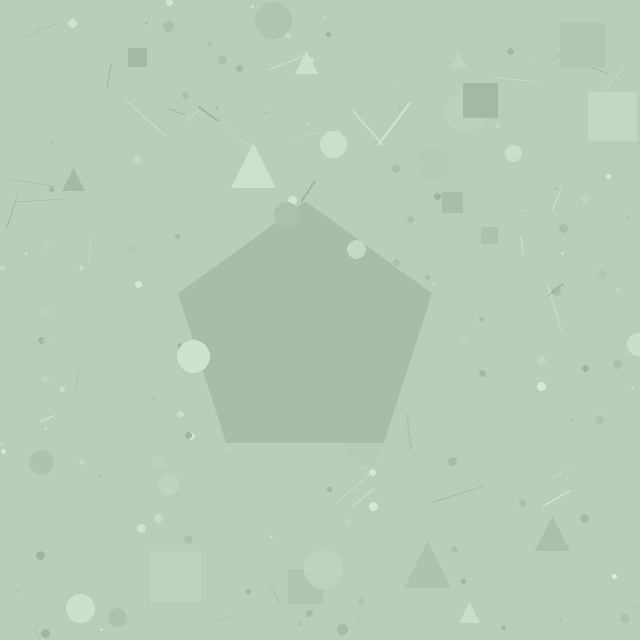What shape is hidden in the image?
A pentagon is hidden in the image.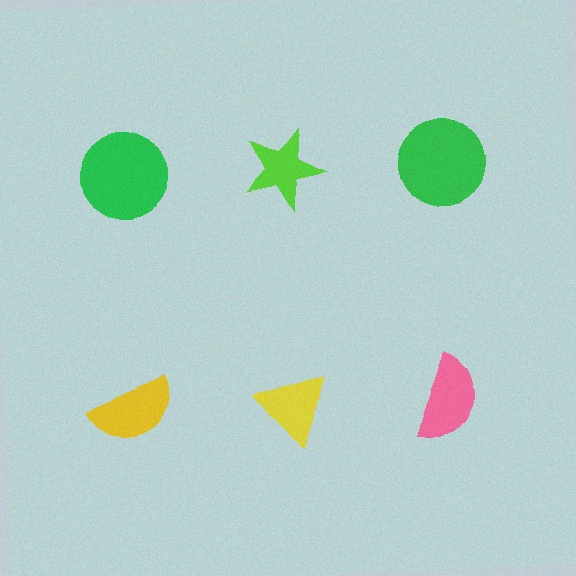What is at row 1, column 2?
A lime star.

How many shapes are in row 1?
3 shapes.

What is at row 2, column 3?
A pink semicircle.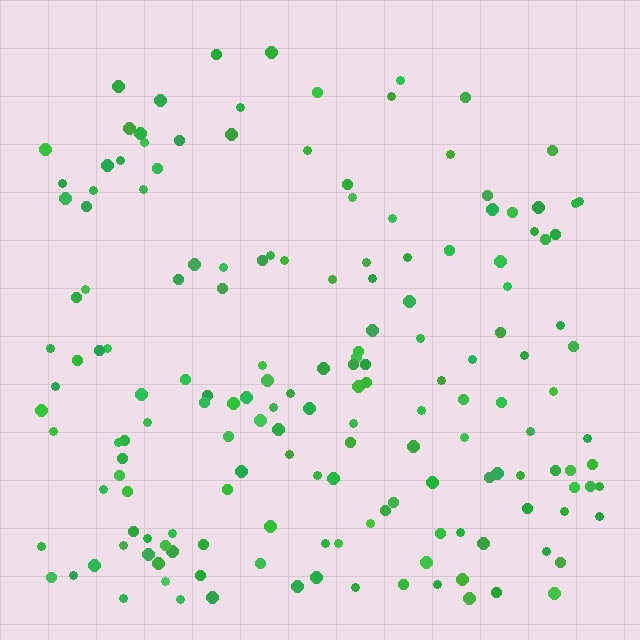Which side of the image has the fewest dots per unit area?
The top.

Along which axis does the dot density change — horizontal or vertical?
Vertical.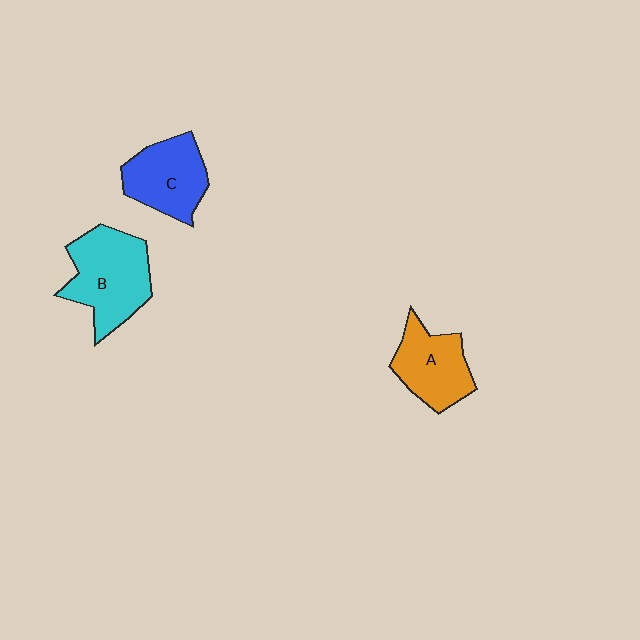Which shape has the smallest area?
Shape A (orange).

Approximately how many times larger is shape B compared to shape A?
Approximately 1.3 times.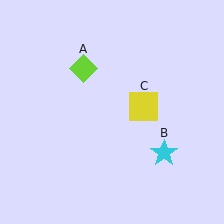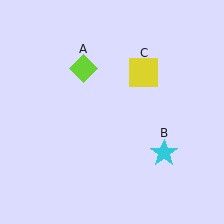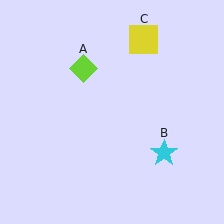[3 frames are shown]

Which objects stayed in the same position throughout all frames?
Lime diamond (object A) and cyan star (object B) remained stationary.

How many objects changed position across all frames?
1 object changed position: yellow square (object C).